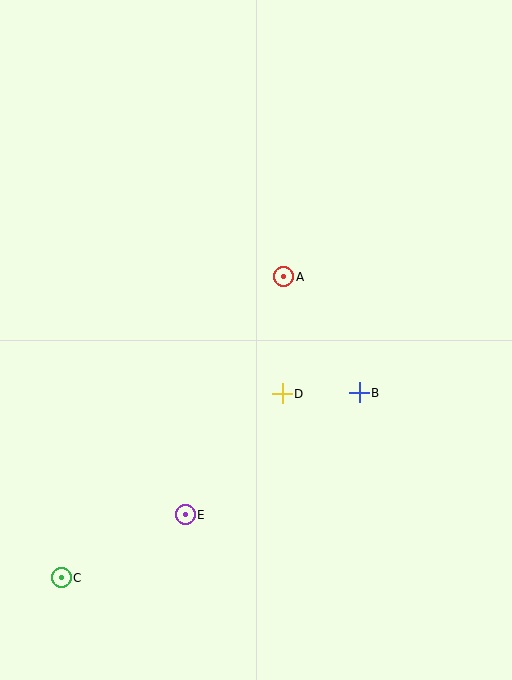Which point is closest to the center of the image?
Point D at (282, 394) is closest to the center.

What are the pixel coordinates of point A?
Point A is at (283, 277).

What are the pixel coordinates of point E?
Point E is at (185, 515).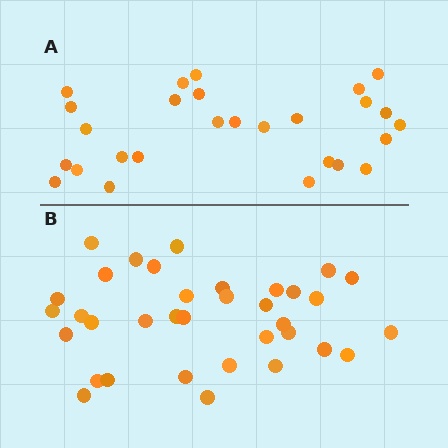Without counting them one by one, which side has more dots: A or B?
Region B (the bottom region) has more dots.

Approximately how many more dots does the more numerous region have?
Region B has roughly 8 or so more dots than region A.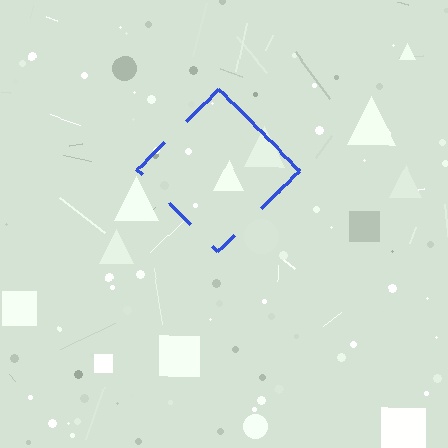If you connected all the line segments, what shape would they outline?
They would outline a diamond.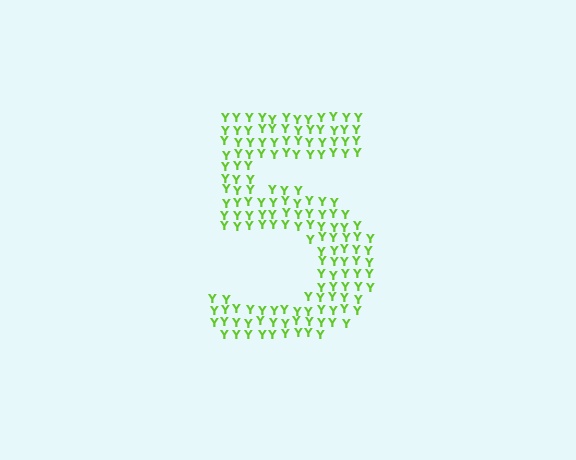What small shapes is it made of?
It is made of small letter Y's.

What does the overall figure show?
The overall figure shows the digit 5.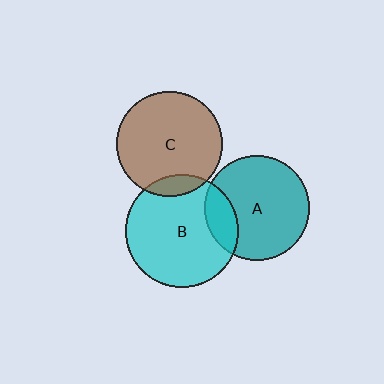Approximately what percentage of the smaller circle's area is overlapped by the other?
Approximately 20%.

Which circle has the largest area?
Circle B (cyan).